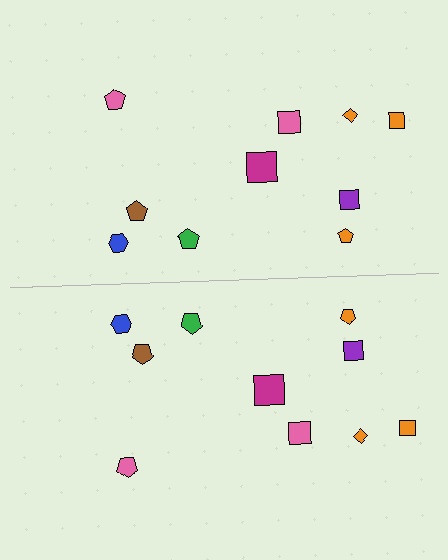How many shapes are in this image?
There are 20 shapes in this image.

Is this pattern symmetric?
Yes, this pattern has bilateral (reflection) symmetry.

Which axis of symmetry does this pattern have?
The pattern has a horizontal axis of symmetry running through the center of the image.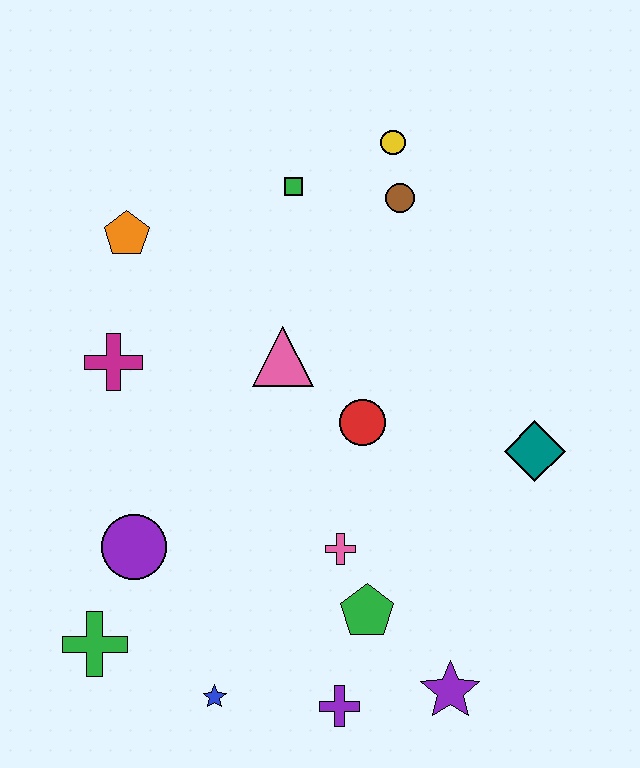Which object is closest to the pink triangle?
The red circle is closest to the pink triangle.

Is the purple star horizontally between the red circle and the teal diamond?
Yes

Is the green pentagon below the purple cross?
No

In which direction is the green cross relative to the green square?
The green cross is below the green square.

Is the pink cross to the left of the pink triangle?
No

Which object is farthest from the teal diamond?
The green cross is farthest from the teal diamond.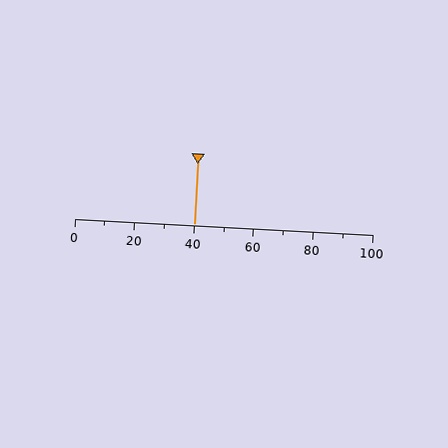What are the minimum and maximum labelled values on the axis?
The axis runs from 0 to 100.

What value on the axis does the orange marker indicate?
The marker indicates approximately 40.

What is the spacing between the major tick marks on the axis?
The major ticks are spaced 20 apart.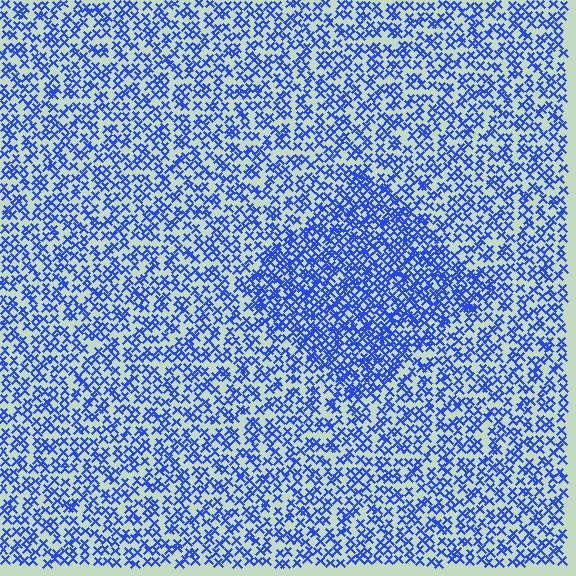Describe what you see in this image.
The image contains small blue elements arranged at two different densities. A diamond-shaped region is visible where the elements are more densely packed than the surrounding area.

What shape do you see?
I see a diamond.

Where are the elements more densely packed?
The elements are more densely packed inside the diamond boundary.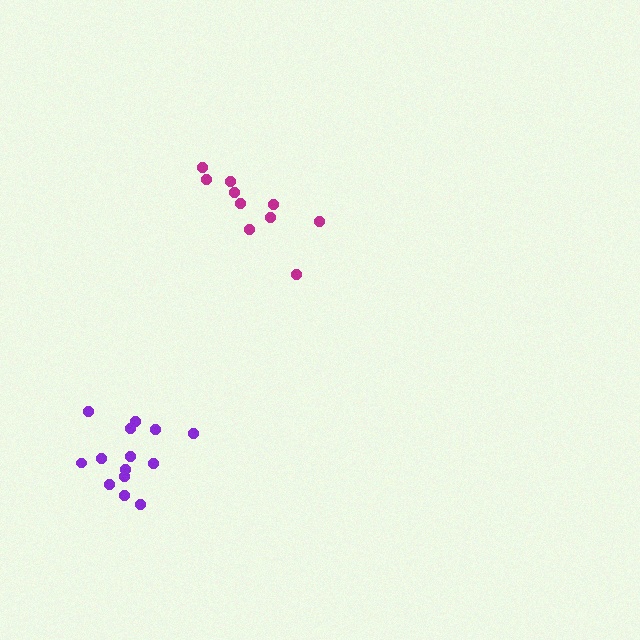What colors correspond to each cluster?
The clusters are colored: purple, magenta.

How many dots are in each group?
Group 1: 14 dots, Group 2: 10 dots (24 total).